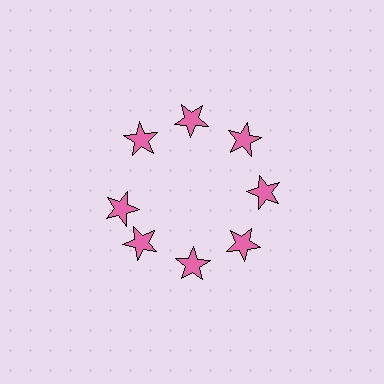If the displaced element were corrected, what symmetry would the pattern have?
It would have 8-fold rotational symmetry — the pattern would map onto itself every 45 degrees.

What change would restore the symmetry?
The symmetry would be restored by rotating it back into even spacing with its neighbors so that all 8 stars sit at equal angles and equal distance from the center.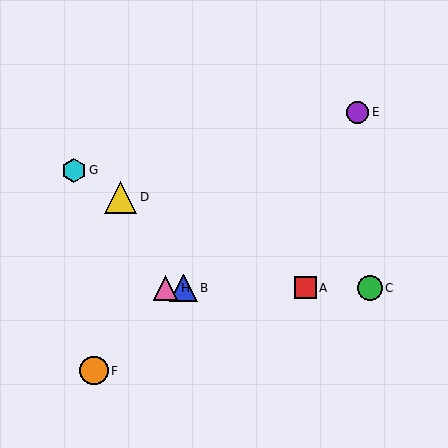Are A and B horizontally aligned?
Yes, both are at y≈288.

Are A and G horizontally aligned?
No, A is at y≈288 and G is at y≈170.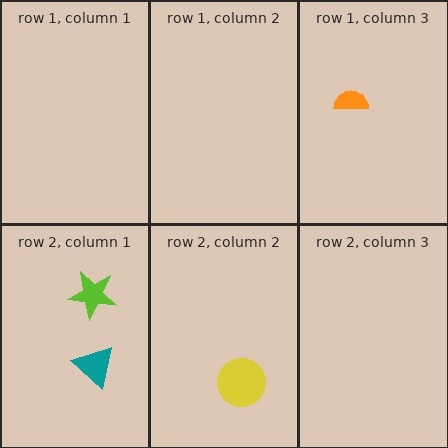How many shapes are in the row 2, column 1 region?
2.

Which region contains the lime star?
The row 2, column 1 region.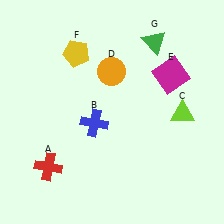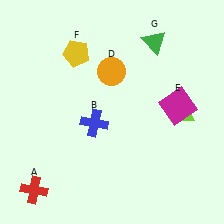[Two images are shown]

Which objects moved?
The objects that moved are: the red cross (A), the magenta square (E).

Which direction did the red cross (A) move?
The red cross (A) moved down.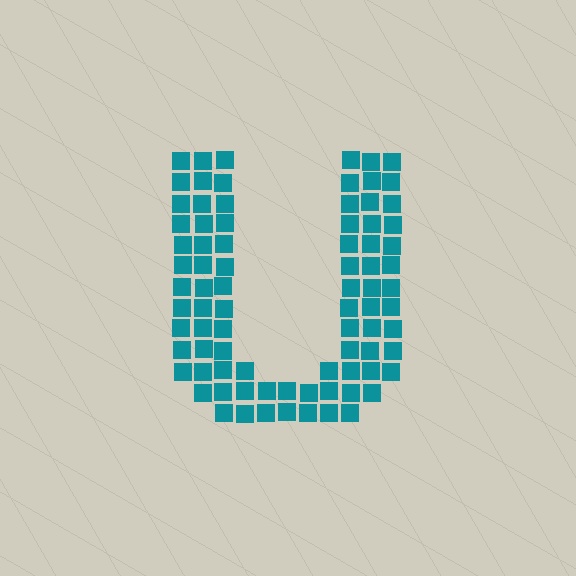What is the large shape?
The large shape is the letter U.